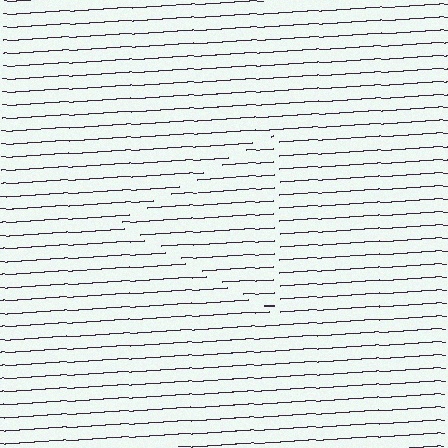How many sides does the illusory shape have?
3 sides — the line-ends trace a triangle.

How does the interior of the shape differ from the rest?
The interior of the shape contains the same grating, shifted by half a period — the contour is defined by the phase discontinuity where line-ends from the inner and outer gratings abut.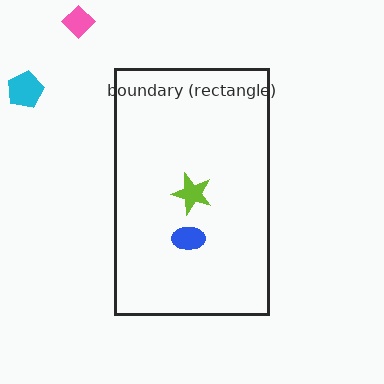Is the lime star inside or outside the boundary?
Inside.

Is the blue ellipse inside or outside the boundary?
Inside.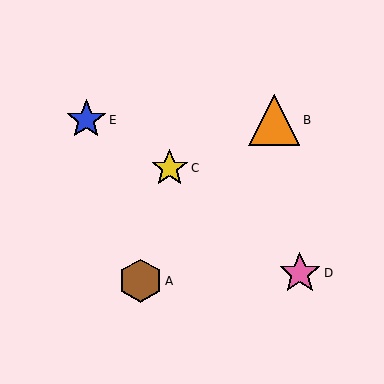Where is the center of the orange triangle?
The center of the orange triangle is at (274, 120).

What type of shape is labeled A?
Shape A is a brown hexagon.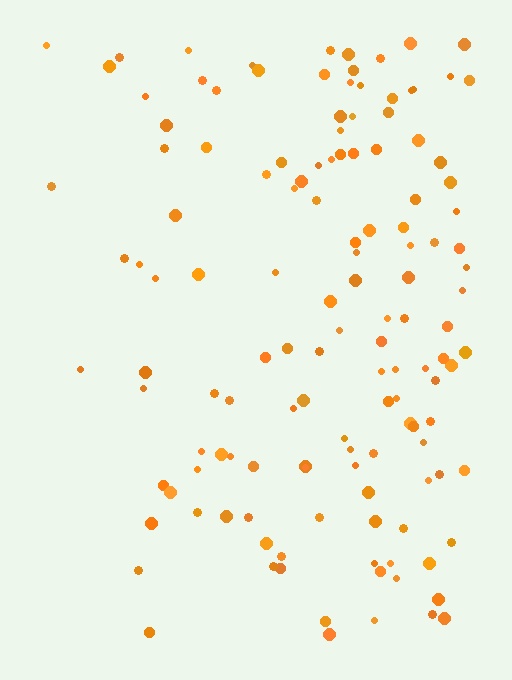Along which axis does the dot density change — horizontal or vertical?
Horizontal.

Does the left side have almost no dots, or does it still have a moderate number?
Still a moderate number, just noticeably fewer than the right.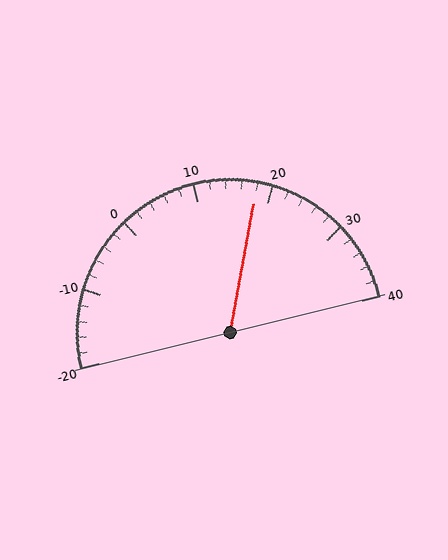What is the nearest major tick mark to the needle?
The nearest major tick mark is 20.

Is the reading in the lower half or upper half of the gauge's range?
The reading is in the upper half of the range (-20 to 40).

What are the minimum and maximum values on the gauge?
The gauge ranges from -20 to 40.